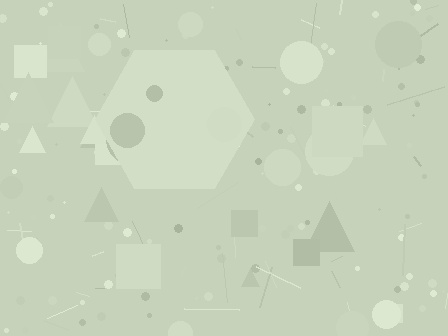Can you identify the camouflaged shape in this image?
The camouflaged shape is a hexagon.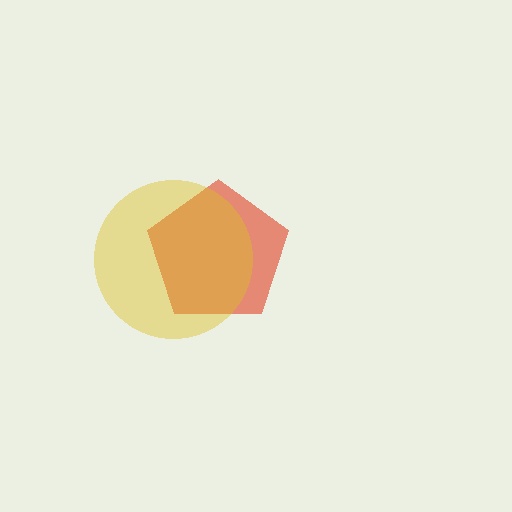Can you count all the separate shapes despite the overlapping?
Yes, there are 2 separate shapes.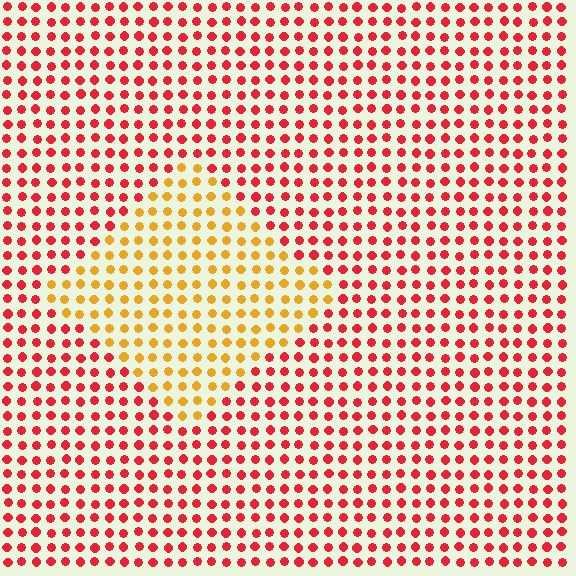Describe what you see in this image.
The image is filled with small red elements in a uniform arrangement. A diamond-shaped region is visible where the elements are tinted to a slightly different hue, forming a subtle color boundary.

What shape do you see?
I see a diamond.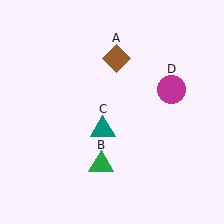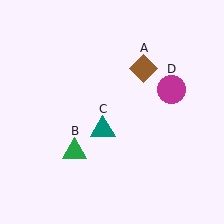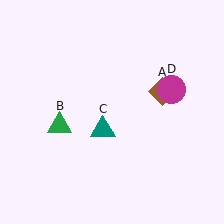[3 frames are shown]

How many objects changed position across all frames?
2 objects changed position: brown diamond (object A), green triangle (object B).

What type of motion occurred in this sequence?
The brown diamond (object A), green triangle (object B) rotated clockwise around the center of the scene.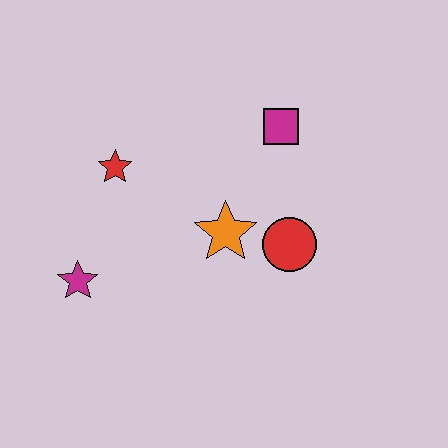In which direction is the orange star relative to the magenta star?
The orange star is to the right of the magenta star.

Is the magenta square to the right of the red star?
Yes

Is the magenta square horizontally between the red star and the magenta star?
No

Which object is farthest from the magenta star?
The magenta square is farthest from the magenta star.